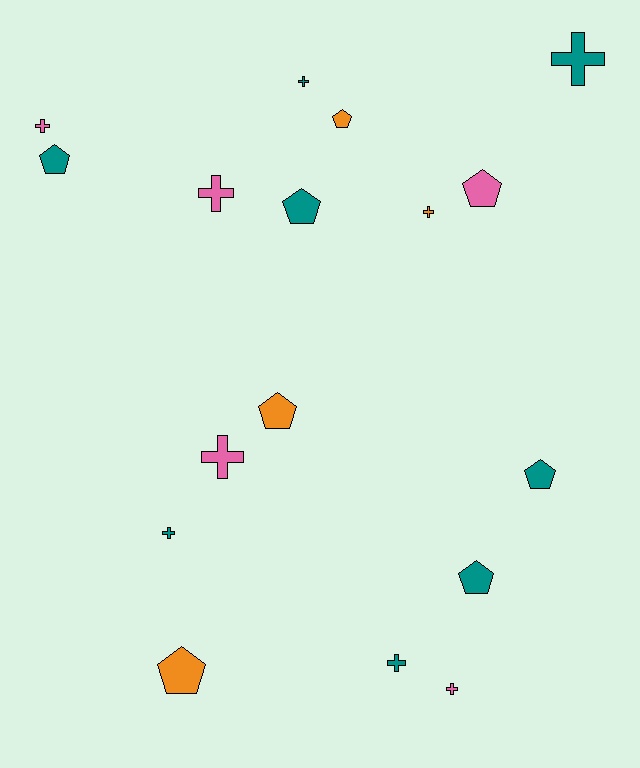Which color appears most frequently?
Teal, with 8 objects.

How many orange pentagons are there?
There are 3 orange pentagons.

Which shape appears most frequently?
Cross, with 9 objects.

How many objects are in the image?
There are 17 objects.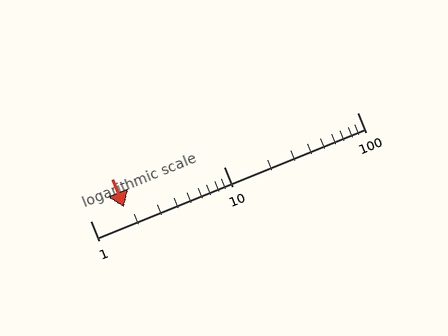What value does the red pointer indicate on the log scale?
The pointer indicates approximately 1.8.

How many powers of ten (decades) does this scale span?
The scale spans 2 decades, from 1 to 100.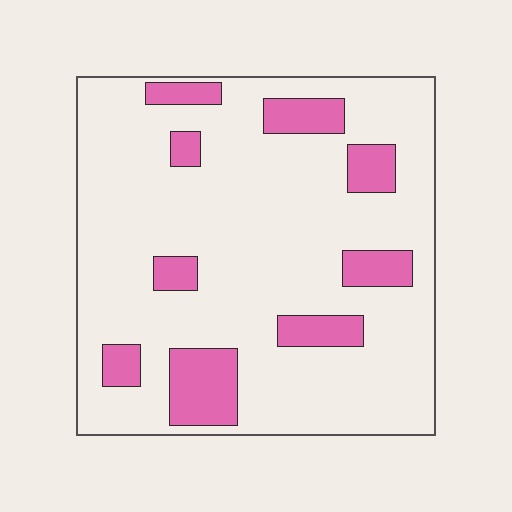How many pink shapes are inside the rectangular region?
9.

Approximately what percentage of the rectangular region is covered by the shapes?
Approximately 15%.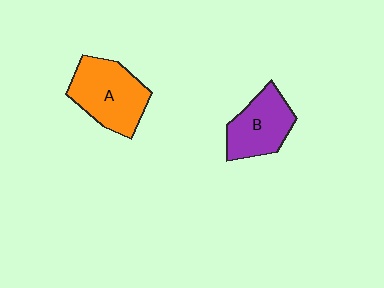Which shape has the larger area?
Shape A (orange).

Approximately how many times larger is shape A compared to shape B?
Approximately 1.3 times.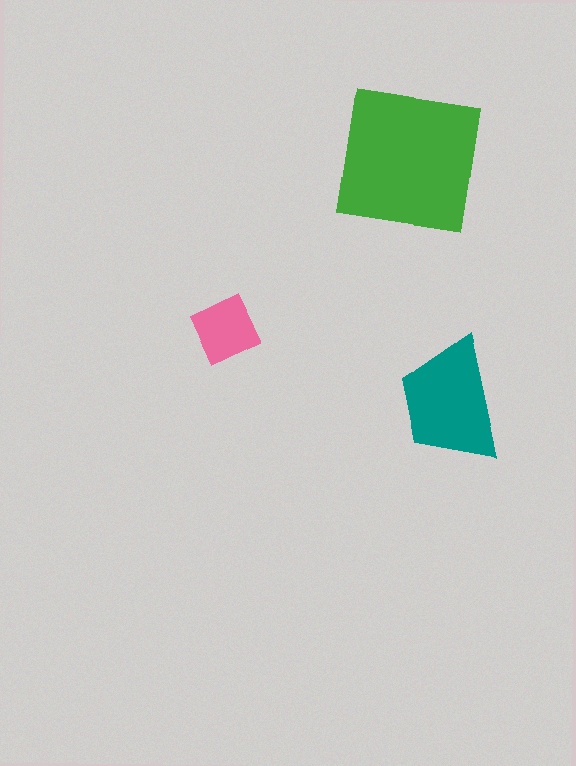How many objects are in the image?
There are 3 objects in the image.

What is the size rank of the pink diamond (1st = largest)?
3rd.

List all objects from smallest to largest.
The pink diamond, the teal trapezoid, the green square.